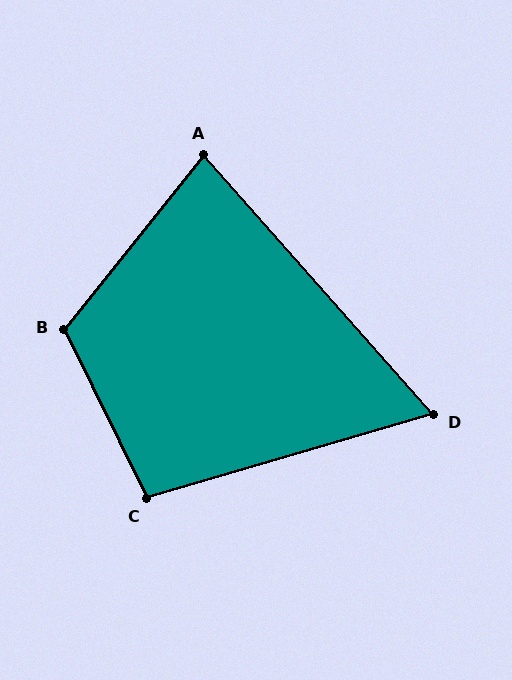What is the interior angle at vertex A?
Approximately 80 degrees (acute).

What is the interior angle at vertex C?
Approximately 100 degrees (obtuse).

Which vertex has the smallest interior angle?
D, at approximately 65 degrees.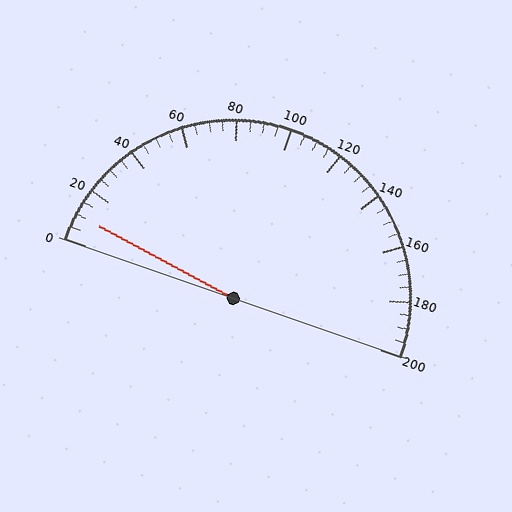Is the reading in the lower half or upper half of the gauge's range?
The reading is in the lower half of the range (0 to 200).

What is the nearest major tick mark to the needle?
The nearest major tick mark is 0.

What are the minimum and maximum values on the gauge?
The gauge ranges from 0 to 200.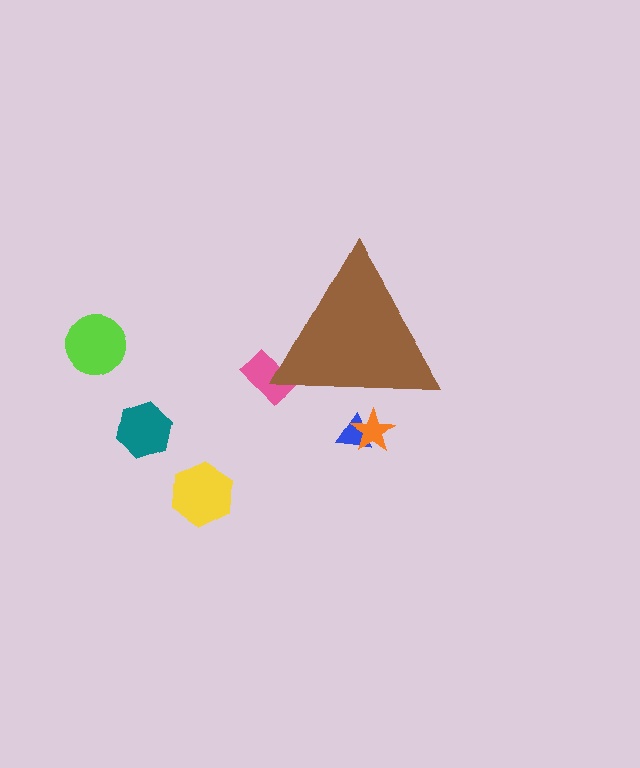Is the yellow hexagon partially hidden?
No, the yellow hexagon is fully visible.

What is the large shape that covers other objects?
A brown triangle.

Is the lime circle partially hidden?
No, the lime circle is fully visible.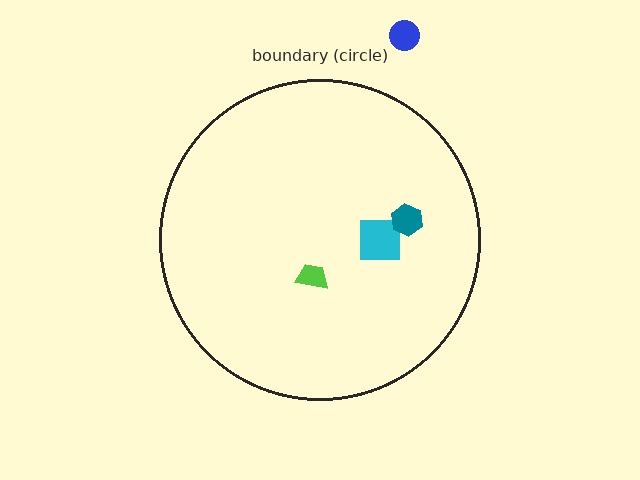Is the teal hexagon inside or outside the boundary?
Inside.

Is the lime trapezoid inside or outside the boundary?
Inside.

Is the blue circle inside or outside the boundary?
Outside.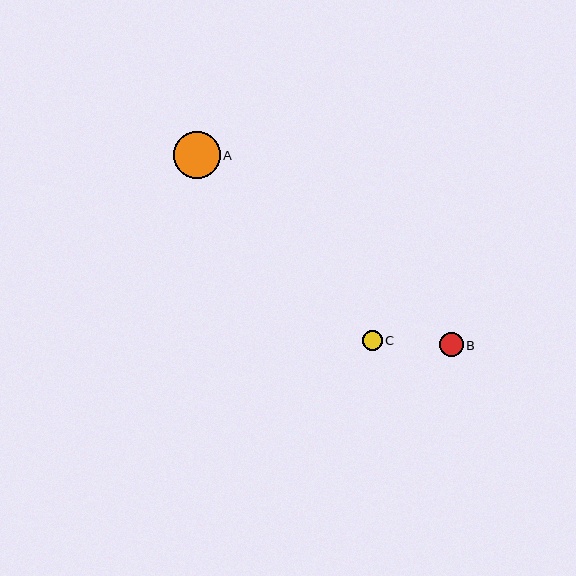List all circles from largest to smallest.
From largest to smallest: A, B, C.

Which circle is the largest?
Circle A is the largest with a size of approximately 47 pixels.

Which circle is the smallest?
Circle C is the smallest with a size of approximately 20 pixels.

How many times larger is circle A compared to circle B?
Circle A is approximately 2.0 times the size of circle B.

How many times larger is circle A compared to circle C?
Circle A is approximately 2.3 times the size of circle C.